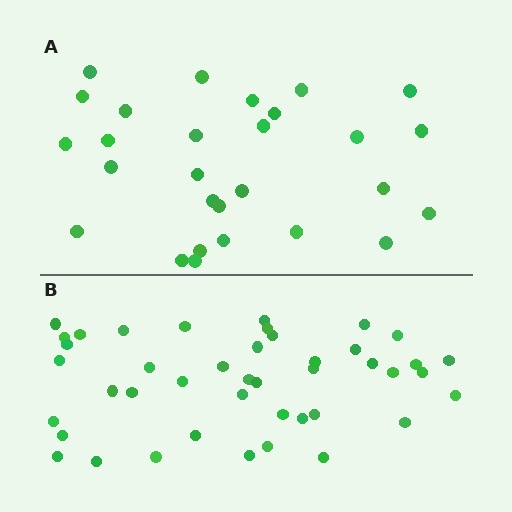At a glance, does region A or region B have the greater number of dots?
Region B (the bottom region) has more dots.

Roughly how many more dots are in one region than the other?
Region B has approximately 15 more dots than region A.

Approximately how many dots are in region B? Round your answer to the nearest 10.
About 40 dots. (The exact count is 43, which rounds to 40.)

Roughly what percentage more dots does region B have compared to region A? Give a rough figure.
About 55% more.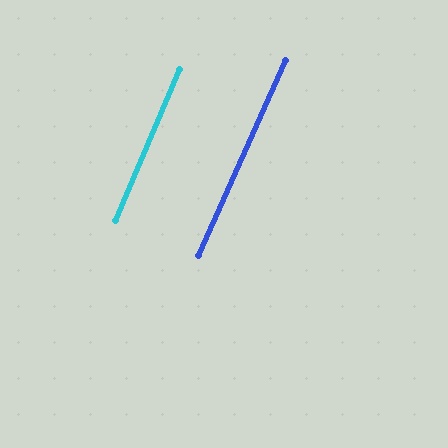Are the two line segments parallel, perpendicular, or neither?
Parallel — their directions differ by only 0.7°.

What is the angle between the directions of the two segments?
Approximately 1 degree.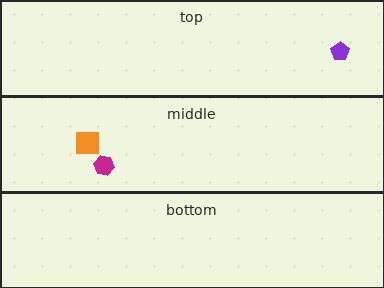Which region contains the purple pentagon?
The top region.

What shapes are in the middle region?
The orange square, the magenta hexagon.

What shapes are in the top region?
The purple pentagon.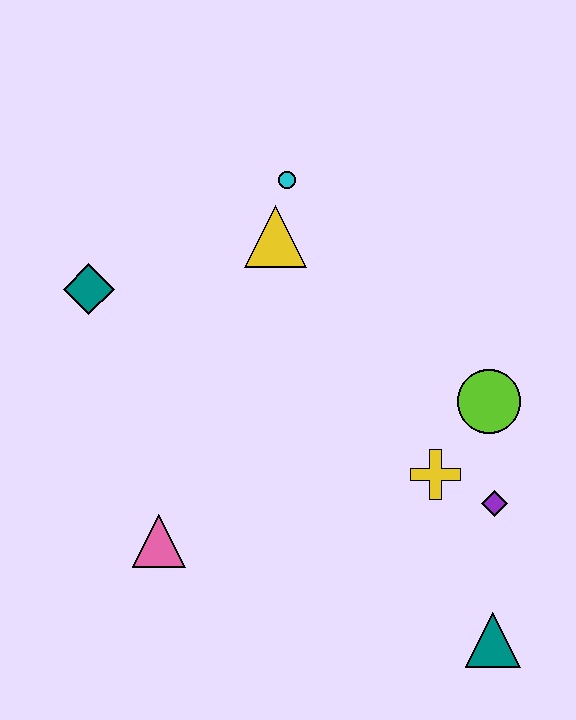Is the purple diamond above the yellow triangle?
No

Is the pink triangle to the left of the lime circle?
Yes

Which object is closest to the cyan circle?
The yellow triangle is closest to the cyan circle.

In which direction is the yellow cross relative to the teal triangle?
The yellow cross is above the teal triangle.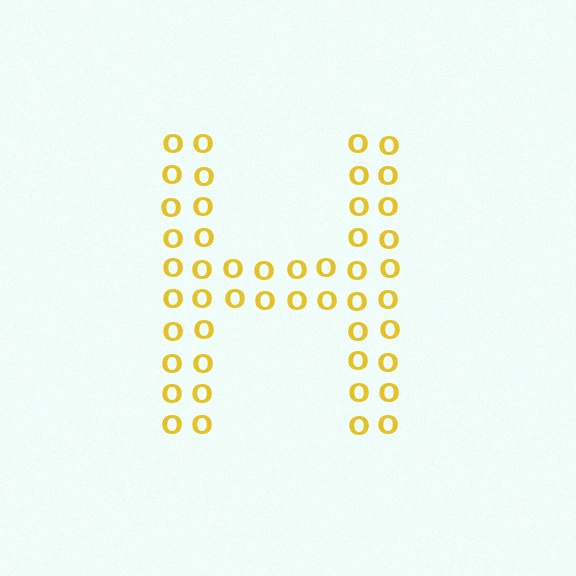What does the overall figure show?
The overall figure shows the letter H.